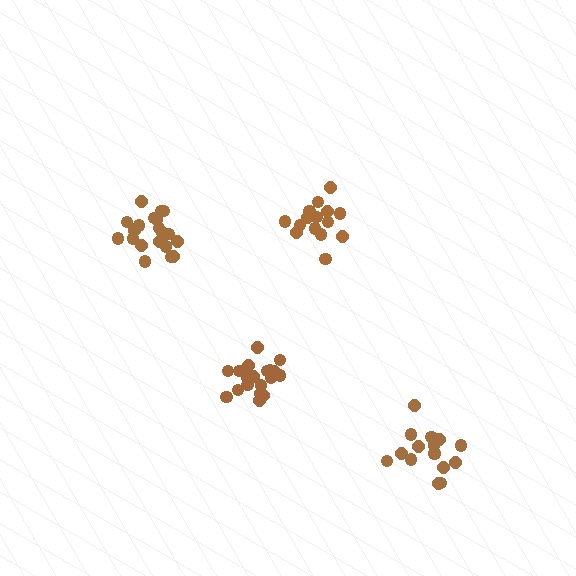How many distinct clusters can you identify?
There are 4 distinct clusters.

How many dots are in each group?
Group 1: 20 dots, Group 2: 18 dots, Group 3: 15 dots, Group 4: 20 dots (73 total).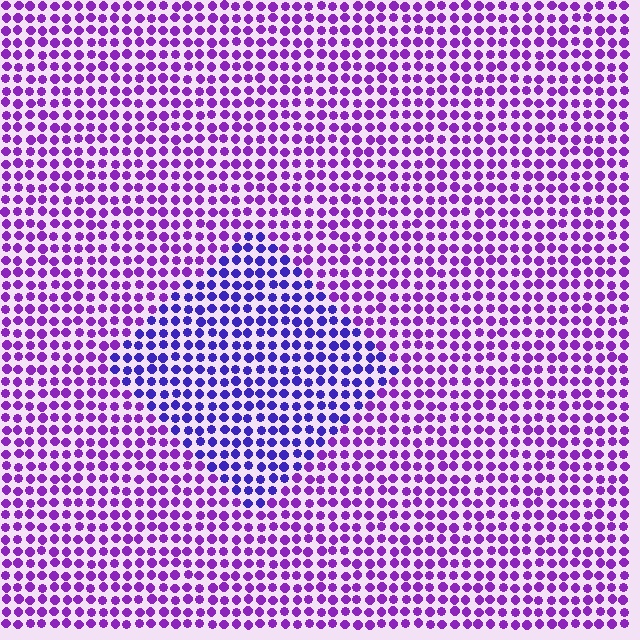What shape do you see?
I see a diamond.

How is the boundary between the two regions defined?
The boundary is defined purely by a slight shift in hue (about 32 degrees). Spacing, size, and orientation are identical on both sides.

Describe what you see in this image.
The image is filled with small purple elements in a uniform arrangement. A diamond-shaped region is visible where the elements are tinted to a slightly different hue, forming a subtle color boundary.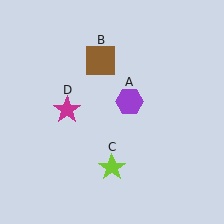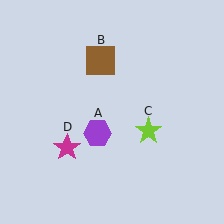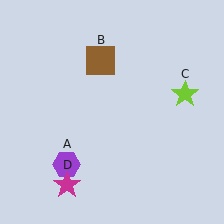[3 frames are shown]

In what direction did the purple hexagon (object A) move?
The purple hexagon (object A) moved down and to the left.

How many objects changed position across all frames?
3 objects changed position: purple hexagon (object A), lime star (object C), magenta star (object D).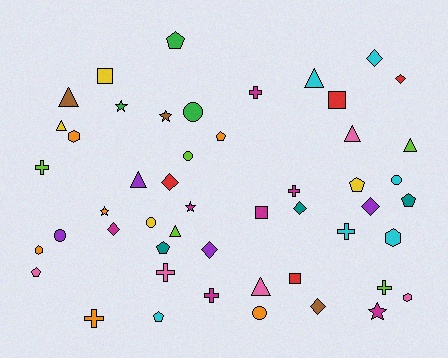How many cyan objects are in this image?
There are 6 cyan objects.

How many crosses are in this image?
There are 8 crosses.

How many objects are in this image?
There are 50 objects.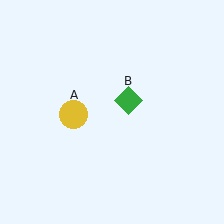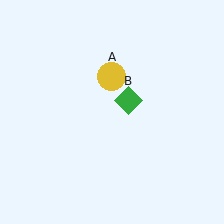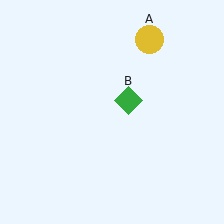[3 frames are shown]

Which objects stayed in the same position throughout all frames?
Green diamond (object B) remained stationary.